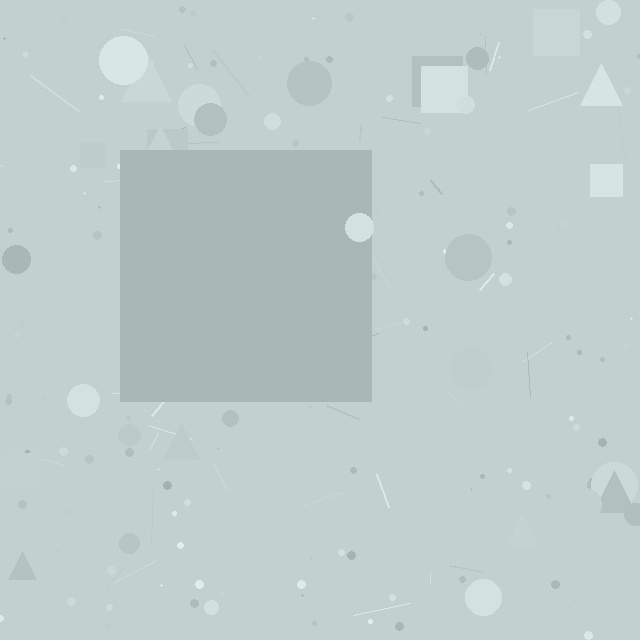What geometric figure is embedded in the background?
A square is embedded in the background.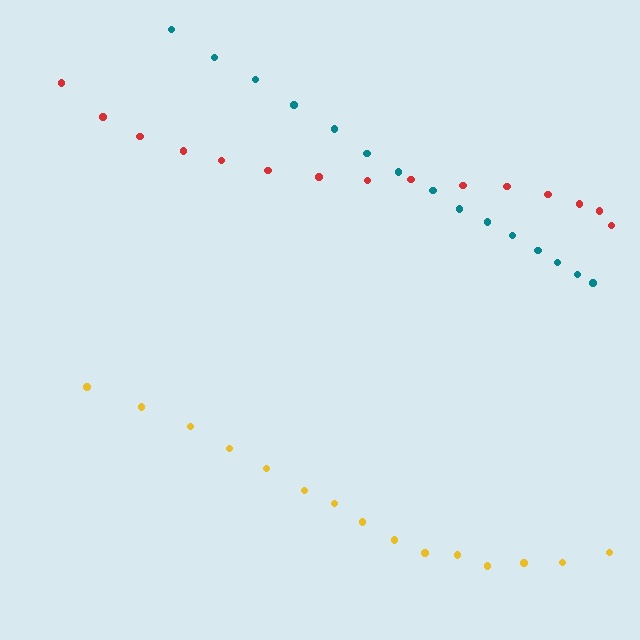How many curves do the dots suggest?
There are 3 distinct paths.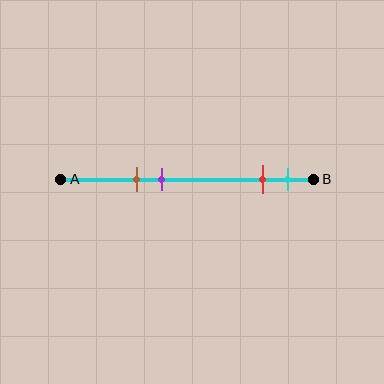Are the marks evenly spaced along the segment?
No, the marks are not evenly spaced.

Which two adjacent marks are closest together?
The red and cyan marks are the closest adjacent pair.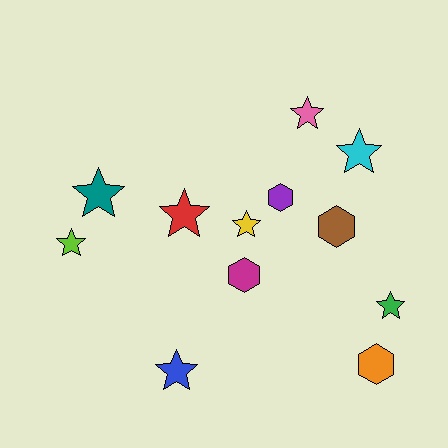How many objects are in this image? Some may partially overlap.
There are 12 objects.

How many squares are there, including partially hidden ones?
There are no squares.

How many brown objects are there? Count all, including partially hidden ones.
There is 1 brown object.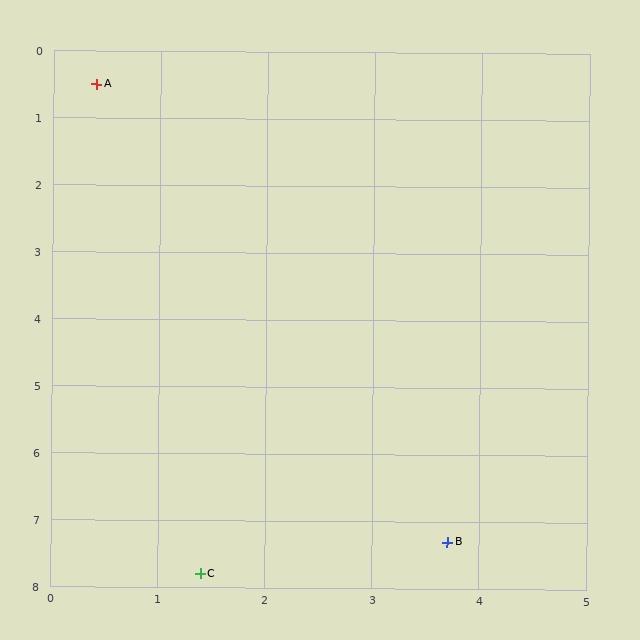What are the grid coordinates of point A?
Point A is at approximately (0.4, 0.5).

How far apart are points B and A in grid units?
Points B and A are about 7.6 grid units apart.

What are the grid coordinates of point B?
Point B is at approximately (3.7, 7.3).